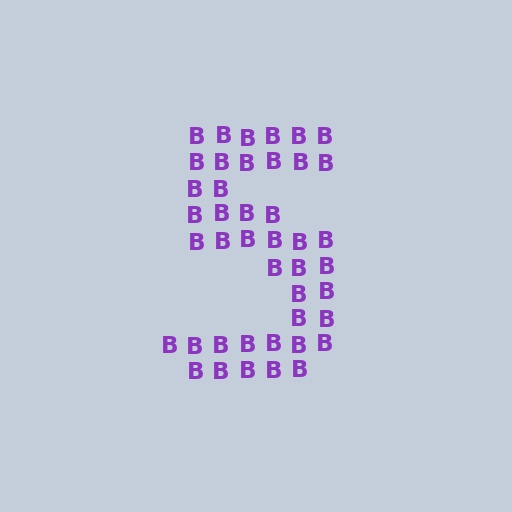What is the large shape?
The large shape is the digit 5.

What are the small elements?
The small elements are letter B's.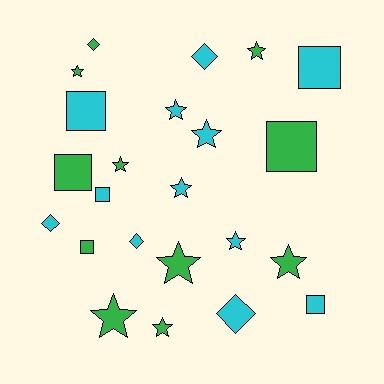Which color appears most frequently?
Cyan, with 12 objects.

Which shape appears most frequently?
Star, with 11 objects.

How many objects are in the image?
There are 23 objects.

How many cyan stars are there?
There are 4 cyan stars.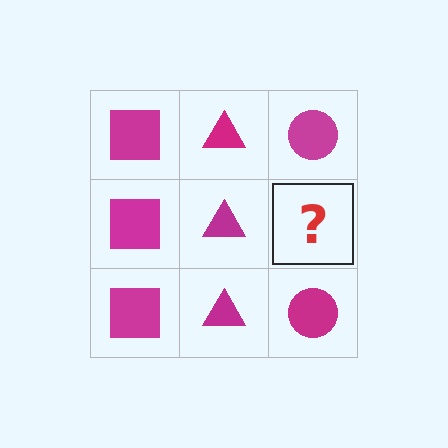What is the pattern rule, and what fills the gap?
The rule is that each column has a consistent shape. The gap should be filled with a magenta circle.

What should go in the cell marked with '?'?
The missing cell should contain a magenta circle.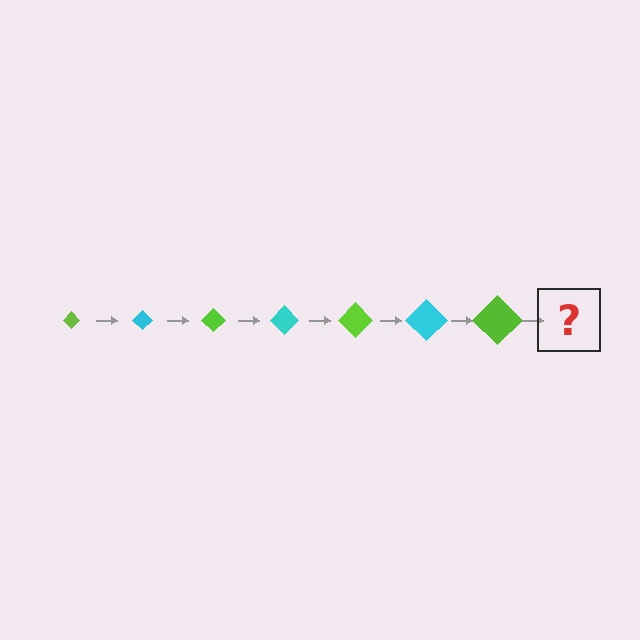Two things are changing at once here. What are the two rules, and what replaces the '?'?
The two rules are that the diamond grows larger each step and the color cycles through lime and cyan. The '?' should be a cyan diamond, larger than the previous one.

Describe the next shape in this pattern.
It should be a cyan diamond, larger than the previous one.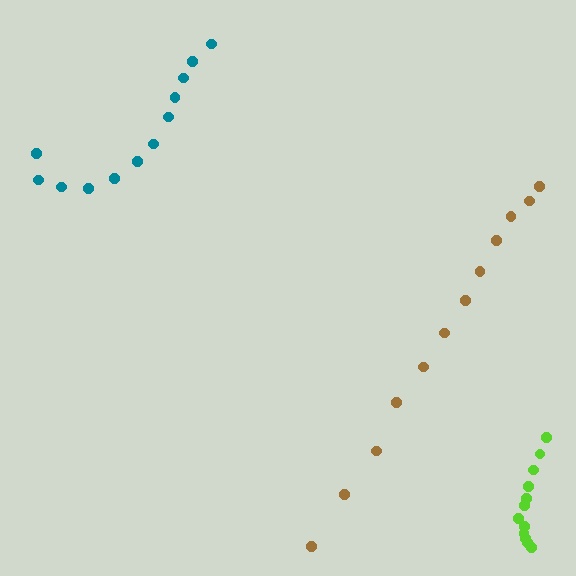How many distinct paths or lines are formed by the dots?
There are 3 distinct paths.